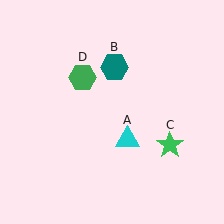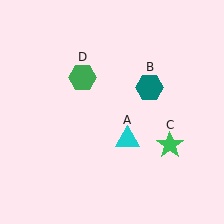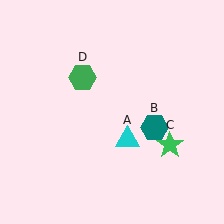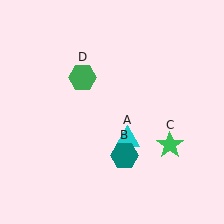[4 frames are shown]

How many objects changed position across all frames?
1 object changed position: teal hexagon (object B).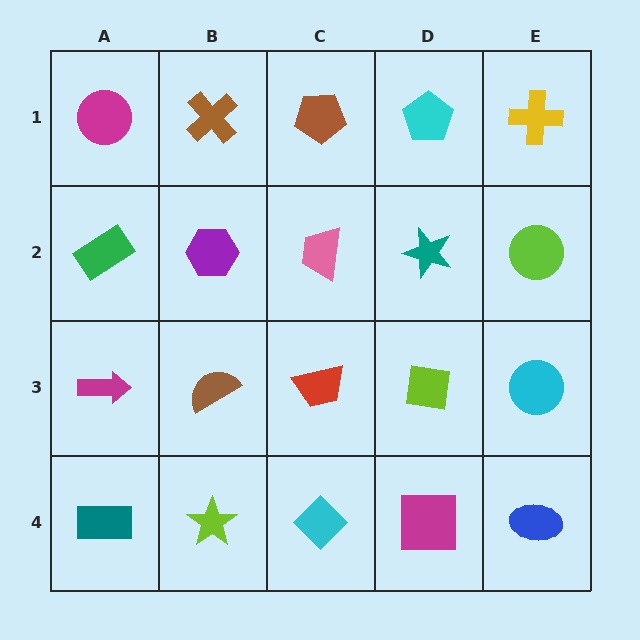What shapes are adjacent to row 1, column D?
A teal star (row 2, column D), a brown pentagon (row 1, column C), a yellow cross (row 1, column E).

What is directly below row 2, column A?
A magenta arrow.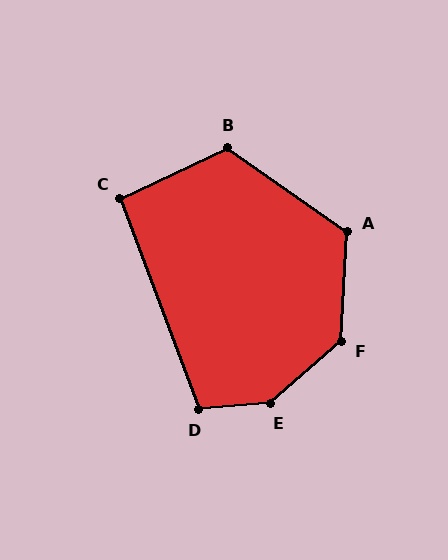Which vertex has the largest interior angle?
E, at approximately 143 degrees.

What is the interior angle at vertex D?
Approximately 106 degrees (obtuse).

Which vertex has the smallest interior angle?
C, at approximately 95 degrees.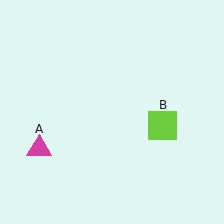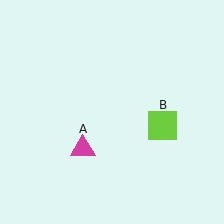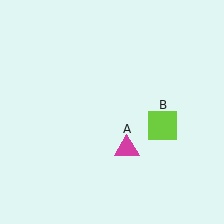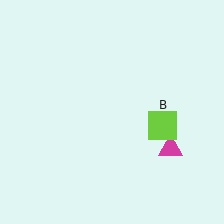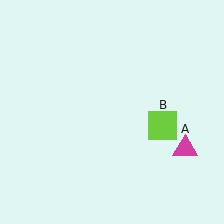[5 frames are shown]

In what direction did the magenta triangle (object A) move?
The magenta triangle (object A) moved right.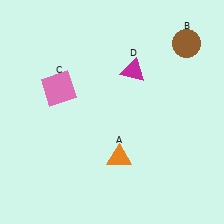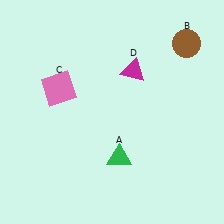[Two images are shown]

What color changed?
The triangle (A) changed from orange in Image 1 to green in Image 2.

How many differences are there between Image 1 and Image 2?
There is 1 difference between the two images.